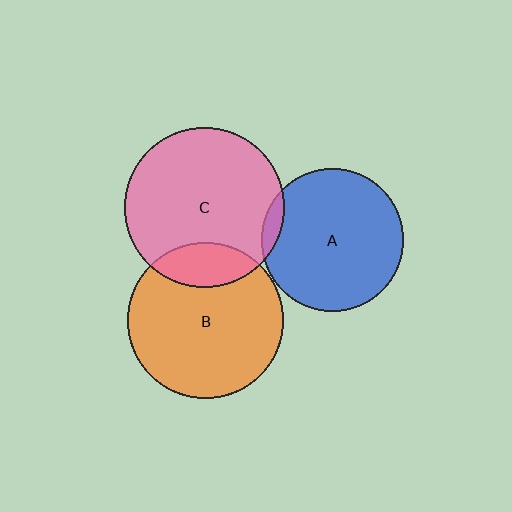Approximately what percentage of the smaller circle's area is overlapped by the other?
Approximately 20%.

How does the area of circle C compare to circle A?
Approximately 1.3 times.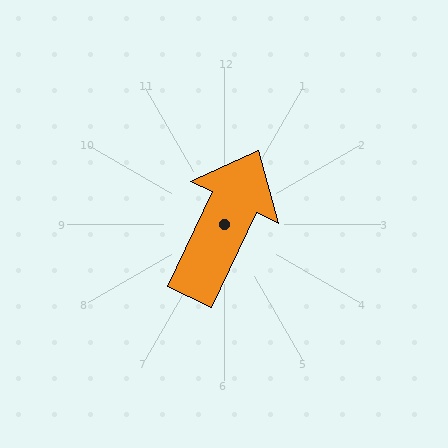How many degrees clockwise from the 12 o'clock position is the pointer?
Approximately 26 degrees.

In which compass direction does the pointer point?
Northeast.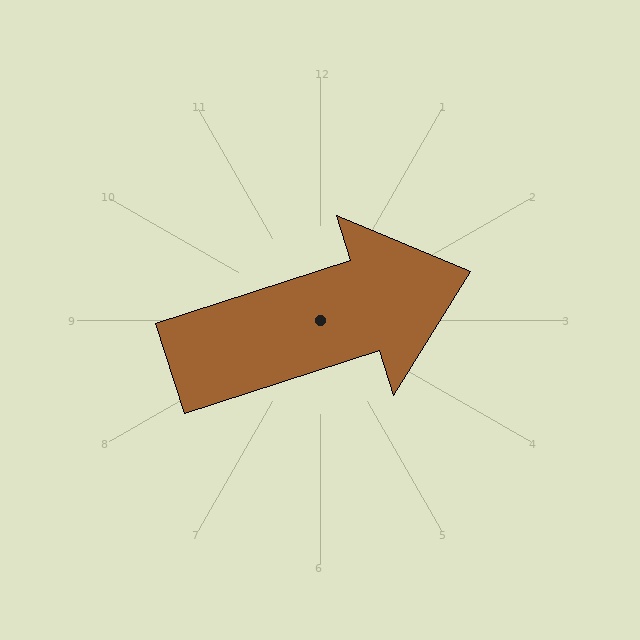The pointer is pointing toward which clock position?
Roughly 2 o'clock.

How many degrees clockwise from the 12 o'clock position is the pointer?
Approximately 72 degrees.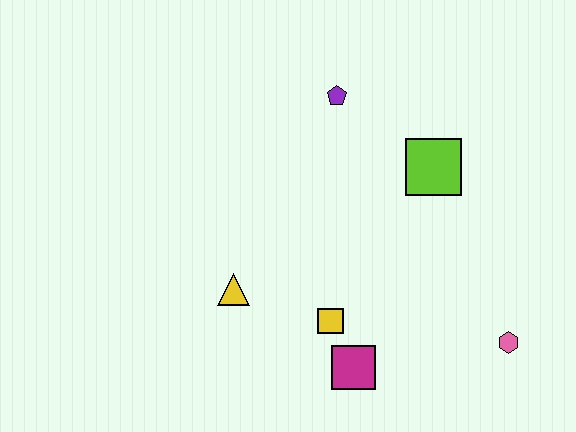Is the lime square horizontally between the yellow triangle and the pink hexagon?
Yes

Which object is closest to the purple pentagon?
The lime square is closest to the purple pentagon.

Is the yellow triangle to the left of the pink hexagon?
Yes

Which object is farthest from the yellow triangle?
The pink hexagon is farthest from the yellow triangle.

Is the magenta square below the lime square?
Yes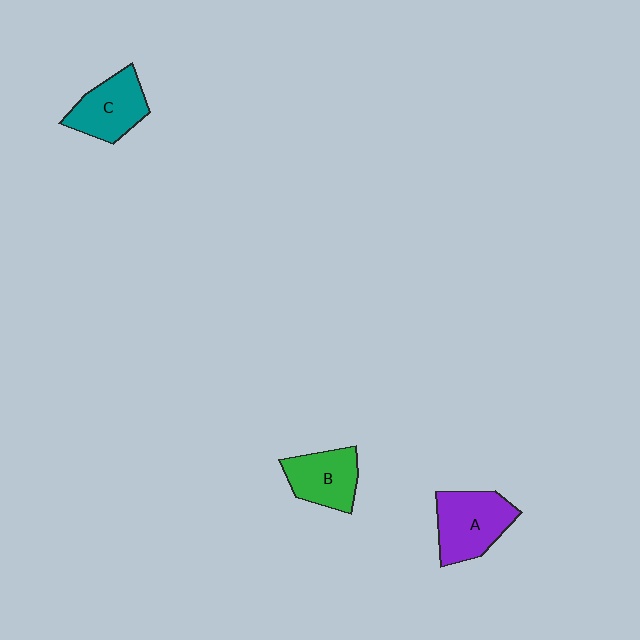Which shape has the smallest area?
Shape B (green).